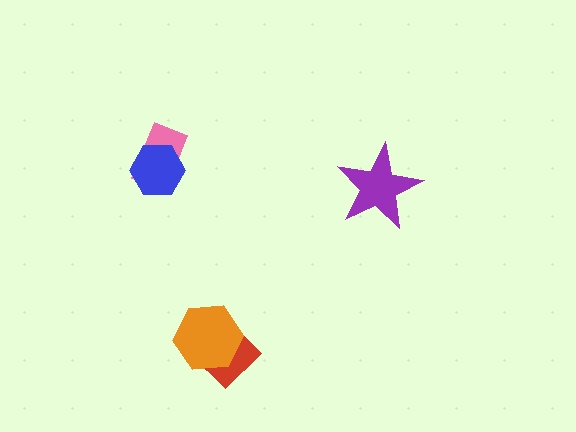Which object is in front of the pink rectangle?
The blue hexagon is in front of the pink rectangle.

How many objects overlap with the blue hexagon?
1 object overlaps with the blue hexagon.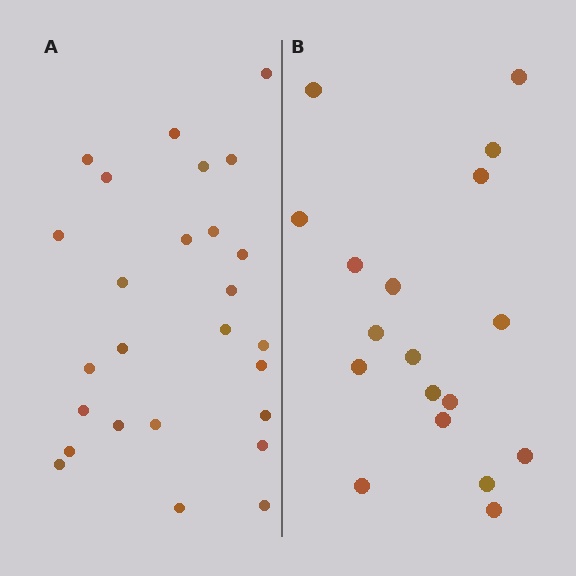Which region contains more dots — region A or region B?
Region A (the left region) has more dots.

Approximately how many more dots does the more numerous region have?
Region A has roughly 8 or so more dots than region B.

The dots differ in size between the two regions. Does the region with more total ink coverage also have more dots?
No. Region B has more total ink coverage because its dots are larger, but region A actually contains more individual dots. Total area can be misleading — the number of items is what matters here.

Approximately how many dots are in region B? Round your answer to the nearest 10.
About 20 dots. (The exact count is 18, which rounds to 20.)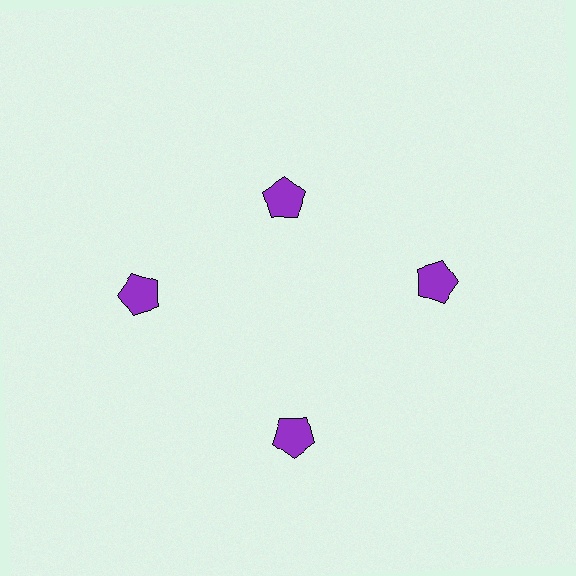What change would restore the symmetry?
The symmetry would be restored by moving it outward, back onto the ring so that all 4 pentagons sit at equal angles and equal distance from the center.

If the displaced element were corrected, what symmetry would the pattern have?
It would have 4-fold rotational symmetry — the pattern would map onto itself every 90 degrees.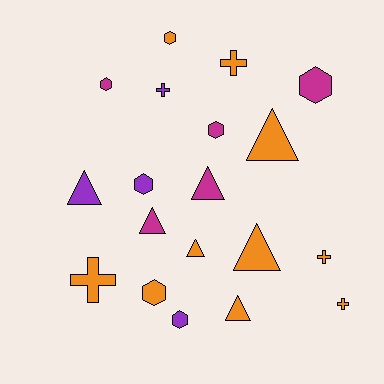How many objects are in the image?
There are 19 objects.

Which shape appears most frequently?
Hexagon, with 7 objects.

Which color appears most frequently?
Orange, with 10 objects.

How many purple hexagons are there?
There are 2 purple hexagons.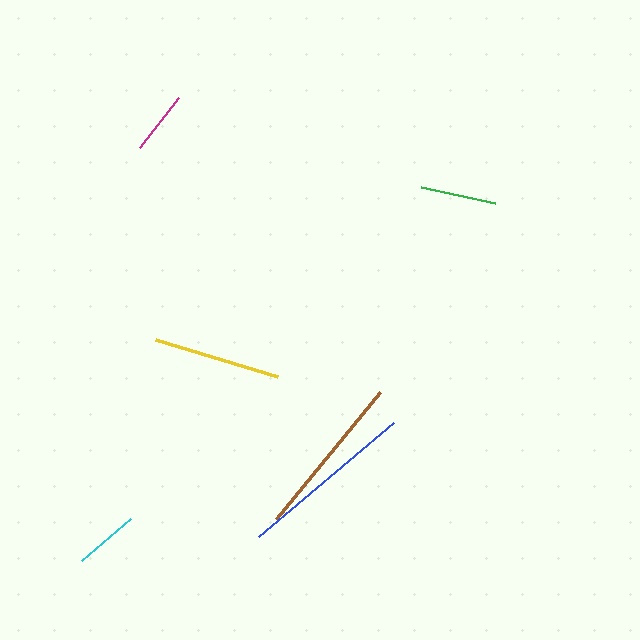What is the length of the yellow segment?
The yellow segment is approximately 128 pixels long.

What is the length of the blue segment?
The blue segment is approximately 177 pixels long.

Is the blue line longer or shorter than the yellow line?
The blue line is longer than the yellow line.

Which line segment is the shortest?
The magenta line is the shortest at approximately 64 pixels.